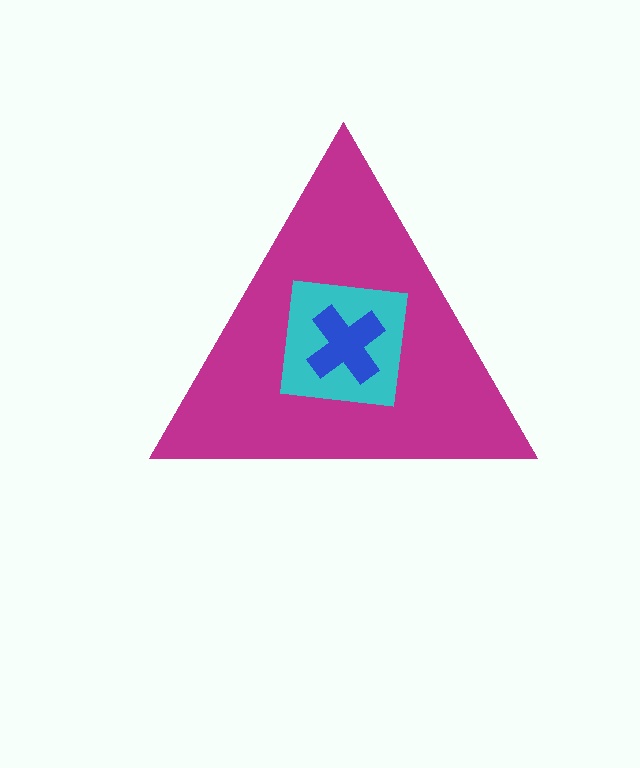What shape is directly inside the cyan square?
The blue cross.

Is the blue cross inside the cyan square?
Yes.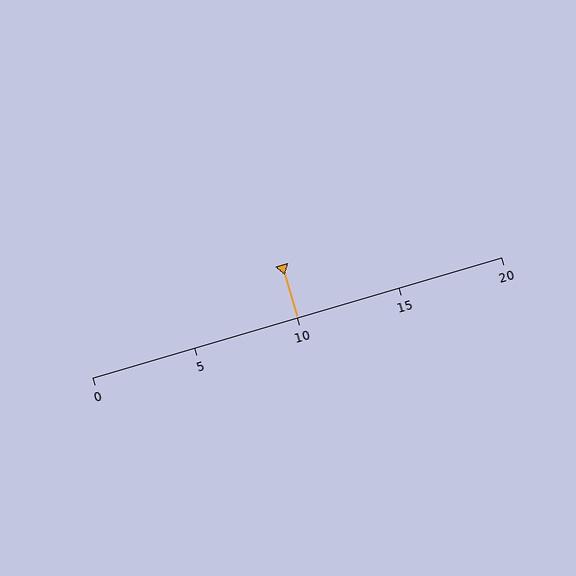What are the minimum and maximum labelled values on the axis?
The axis runs from 0 to 20.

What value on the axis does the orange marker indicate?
The marker indicates approximately 10.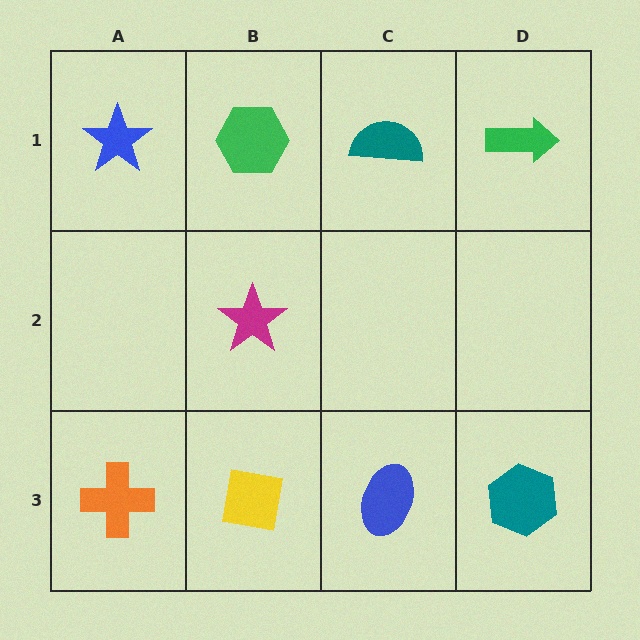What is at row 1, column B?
A green hexagon.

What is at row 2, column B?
A magenta star.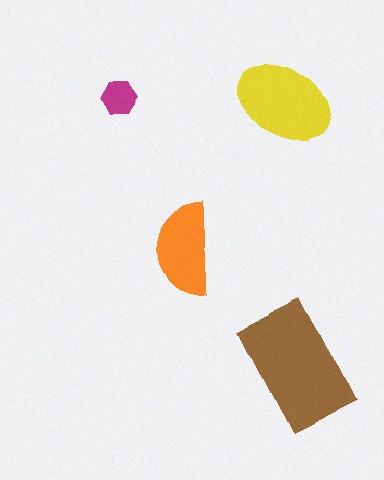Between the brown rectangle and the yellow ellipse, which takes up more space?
The brown rectangle.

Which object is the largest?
The brown rectangle.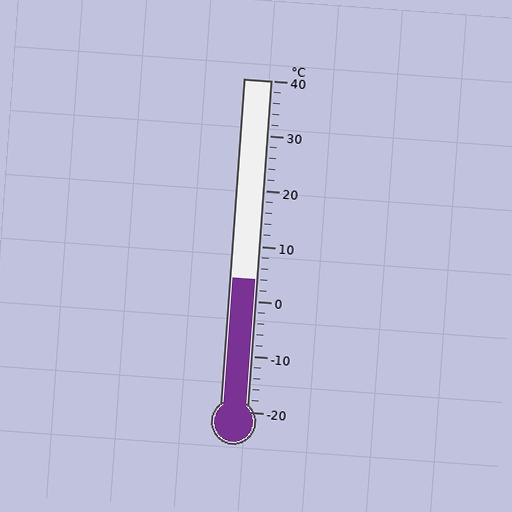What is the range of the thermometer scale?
The thermometer scale ranges from -20°C to 40°C.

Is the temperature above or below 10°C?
The temperature is below 10°C.